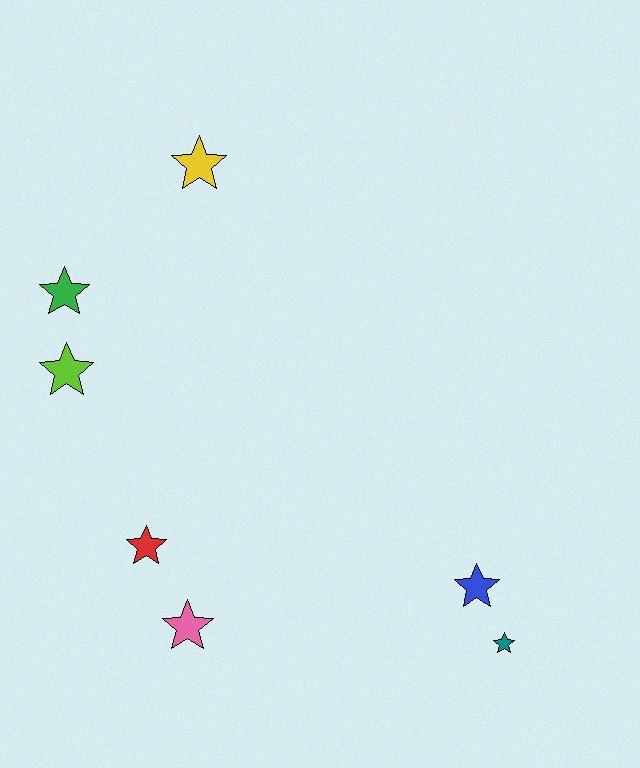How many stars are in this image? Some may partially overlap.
There are 7 stars.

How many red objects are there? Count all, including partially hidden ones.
There is 1 red object.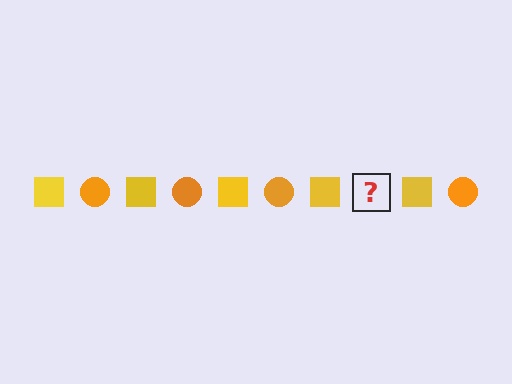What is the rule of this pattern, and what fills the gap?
The rule is that the pattern alternates between yellow square and orange circle. The gap should be filled with an orange circle.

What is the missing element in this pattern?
The missing element is an orange circle.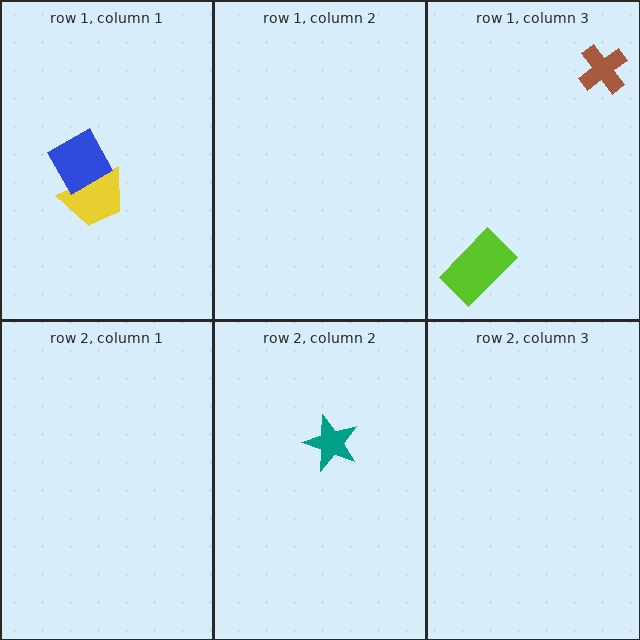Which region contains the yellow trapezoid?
The row 1, column 1 region.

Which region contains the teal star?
The row 2, column 2 region.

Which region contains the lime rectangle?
The row 1, column 3 region.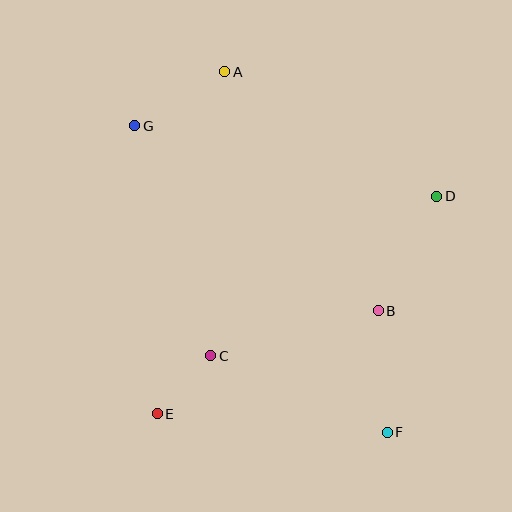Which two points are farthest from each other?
Points F and G are farthest from each other.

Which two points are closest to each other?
Points C and E are closest to each other.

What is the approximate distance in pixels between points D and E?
The distance between D and E is approximately 354 pixels.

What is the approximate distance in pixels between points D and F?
The distance between D and F is approximately 241 pixels.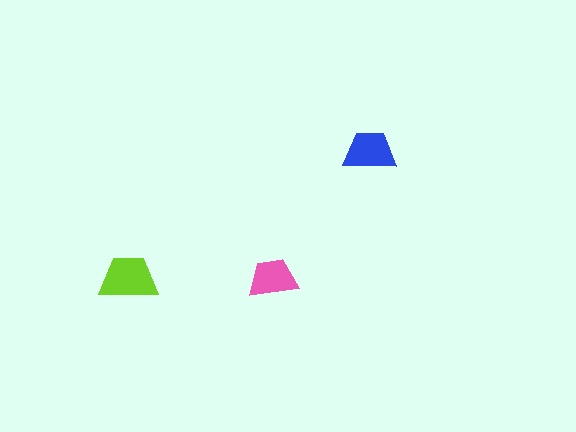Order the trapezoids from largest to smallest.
the lime one, the blue one, the pink one.